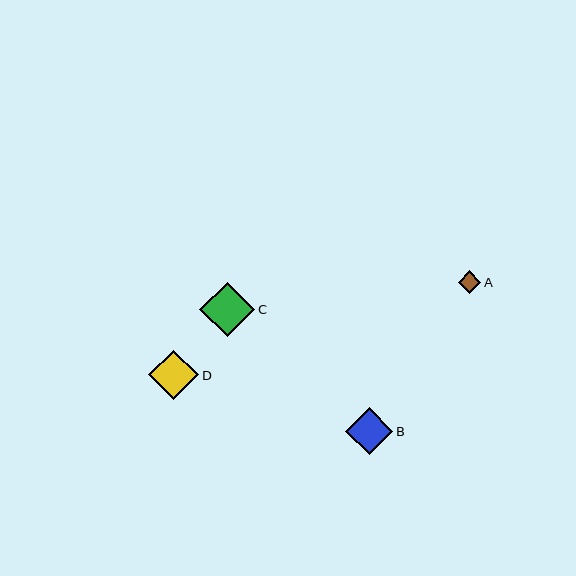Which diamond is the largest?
Diamond C is the largest with a size of approximately 55 pixels.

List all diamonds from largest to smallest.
From largest to smallest: C, D, B, A.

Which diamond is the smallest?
Diamond A is the smallest with a size of approximately 22 pixels.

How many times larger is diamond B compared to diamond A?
Diamond B is approximately 2.1 times the size of diamond A.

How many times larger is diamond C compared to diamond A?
Diamond C is approximately 2.5 times the size of diamond A.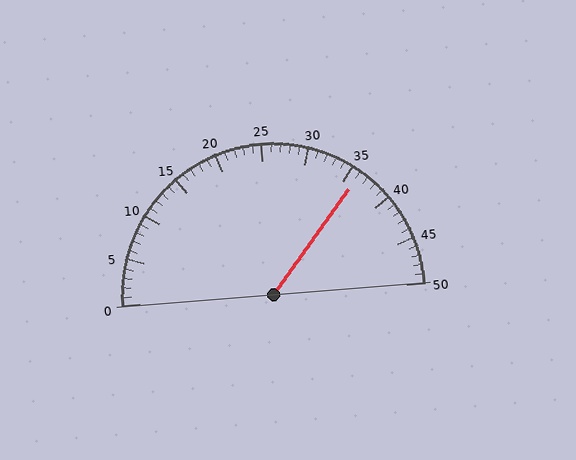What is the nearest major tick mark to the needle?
The nearest major tick mark is 35.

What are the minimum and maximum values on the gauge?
The gauge ranges from 0 to 50.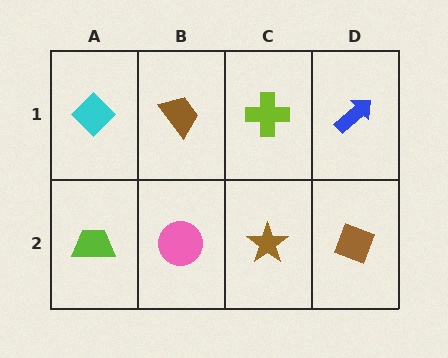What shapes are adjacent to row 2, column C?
A lime cross (row 1, column C), a pink circle (row 2, column B), a brown diamond (row 2, column D).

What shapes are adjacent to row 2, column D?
A blue arrow (row 1, column D), a brown star (row 2, column C).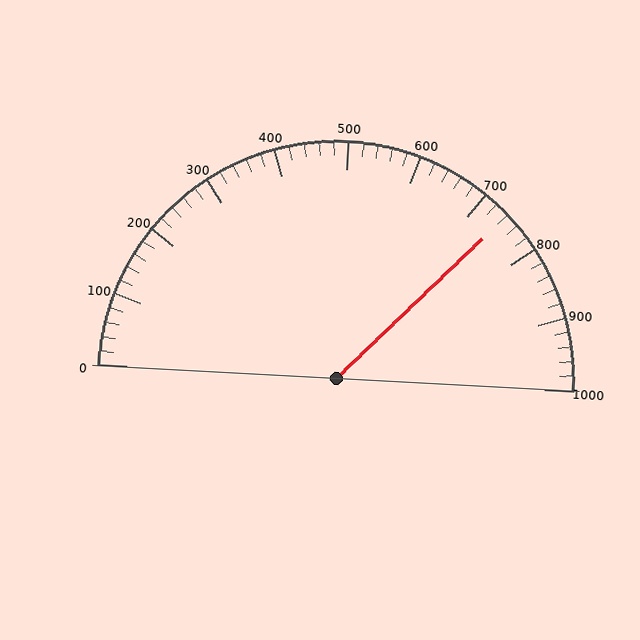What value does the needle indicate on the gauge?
The needle indicates approximately 740.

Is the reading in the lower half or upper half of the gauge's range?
The reading is in the upper half of the range (0 to 1000).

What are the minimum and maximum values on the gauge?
The gauge ranges from 0 to 1000.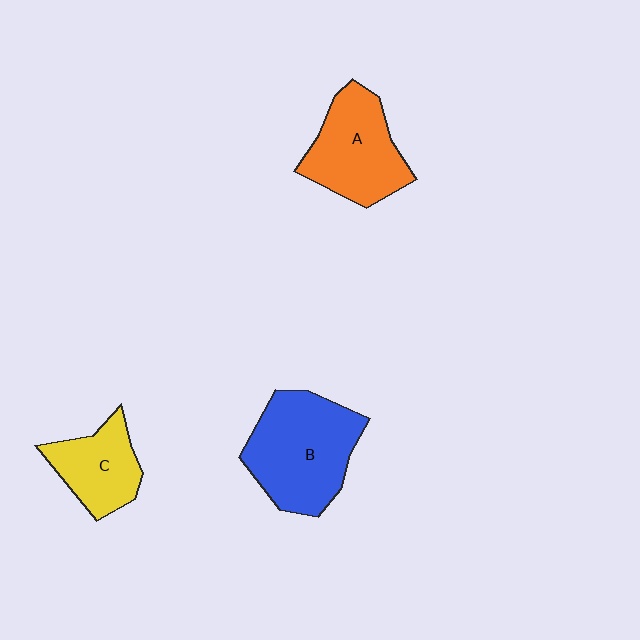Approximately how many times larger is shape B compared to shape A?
Approximately 1.2 times.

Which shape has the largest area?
Shape B (blue).